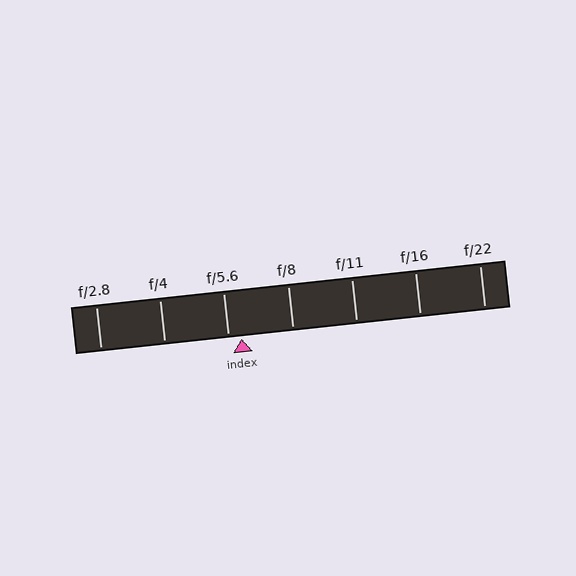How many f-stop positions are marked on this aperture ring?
There are 7 f-stop positions marked.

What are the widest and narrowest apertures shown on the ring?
The widest aperture shown is f/2.8 and the narrowest is f/22.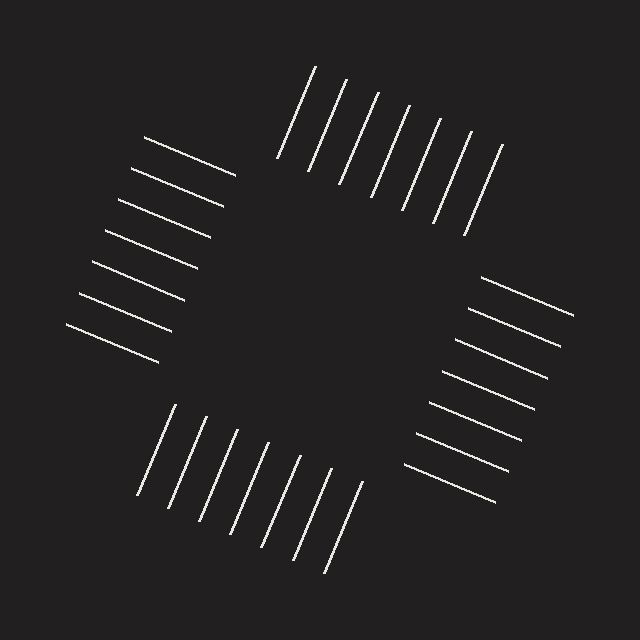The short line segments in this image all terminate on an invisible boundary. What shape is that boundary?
An illusory square — the line segments terminate on its edges but no continuous stroke is drawn.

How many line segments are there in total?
28 — 7 along each of the 4 edges.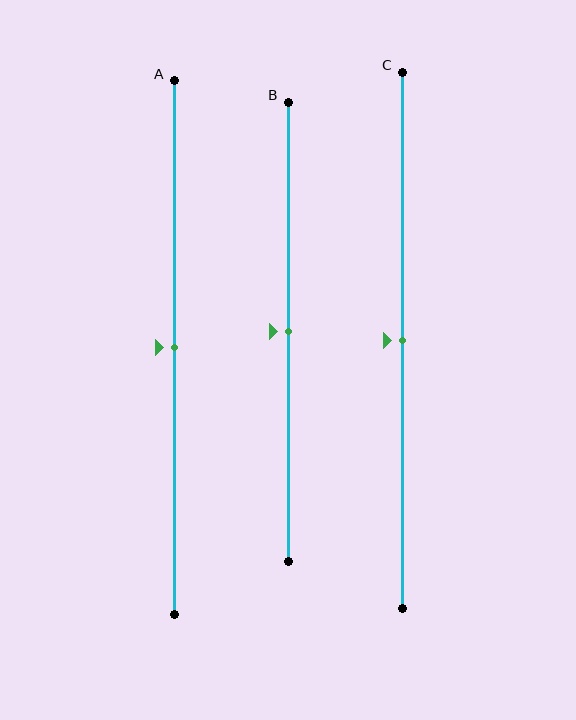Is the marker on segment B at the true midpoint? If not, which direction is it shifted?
Yes, the marker on segment B is at the true midpoint.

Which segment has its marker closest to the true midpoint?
Segment A has its marker closest to the true midpoint.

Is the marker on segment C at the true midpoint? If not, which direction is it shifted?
Yes, the marker on segment C is at the true midpoint.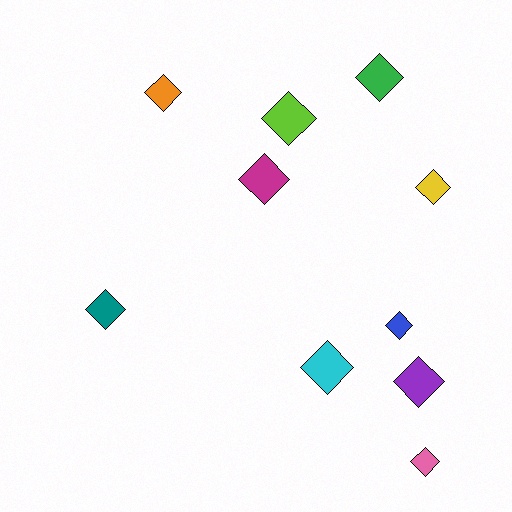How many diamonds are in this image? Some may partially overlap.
There are 10 diamonds.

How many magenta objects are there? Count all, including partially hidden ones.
There is 1 magenta object.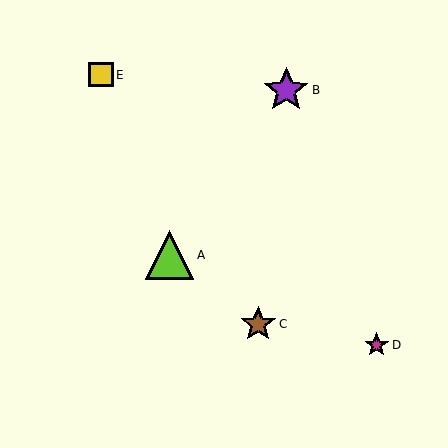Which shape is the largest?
The lime triangle (labeled A) is the largest.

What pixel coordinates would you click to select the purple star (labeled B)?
Click at (286, 90) to select the purple star B.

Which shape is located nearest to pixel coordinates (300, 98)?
The purple star (labeled B) at (286, 90) is nearest to that location.